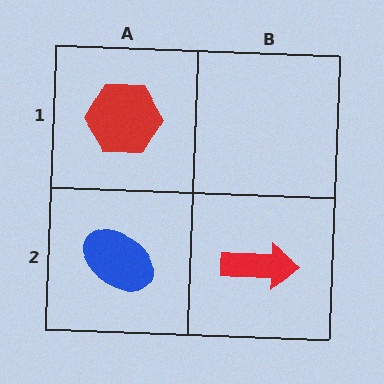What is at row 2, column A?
A blue ellipse.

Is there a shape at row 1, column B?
No, that cell is empty.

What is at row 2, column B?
A red arrow.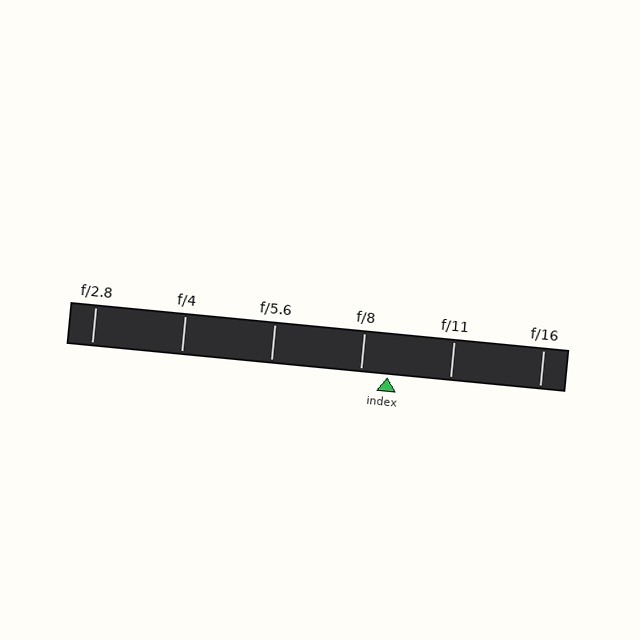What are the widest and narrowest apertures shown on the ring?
The widest aperture shown is f/2.8 and the narrowest is f/16.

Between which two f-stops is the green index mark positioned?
The index mark is between f/8 and f/11.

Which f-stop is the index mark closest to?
The index mark is closest to f/8.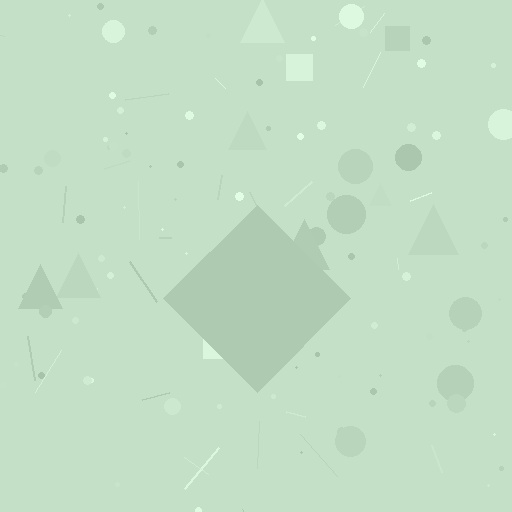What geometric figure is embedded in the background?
A diamond is embedded in the background.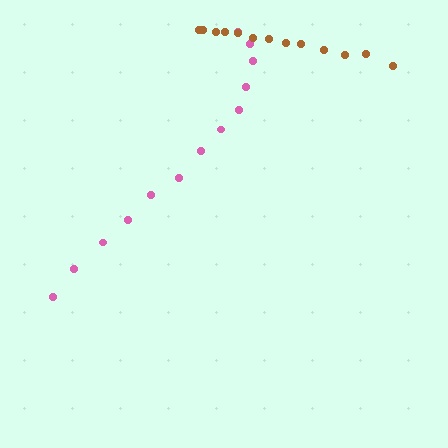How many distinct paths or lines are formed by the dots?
There are 2 distinct paths.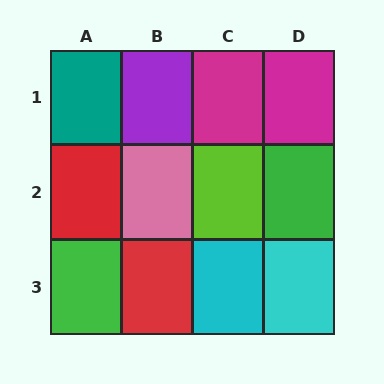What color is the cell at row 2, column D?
Green.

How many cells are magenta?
2 cells are magenta.